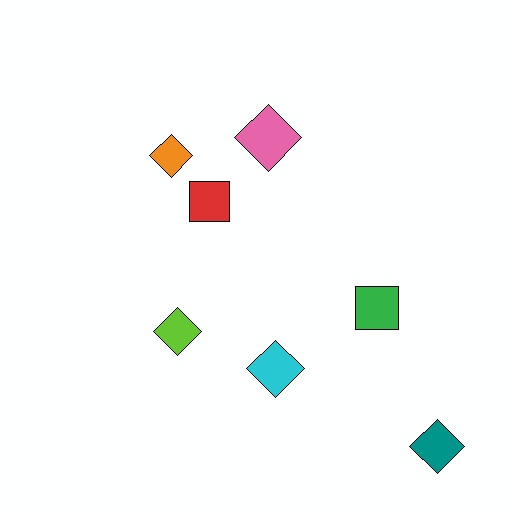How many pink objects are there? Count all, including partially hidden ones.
There is 1 pink object.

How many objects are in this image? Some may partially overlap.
There are 7 objects.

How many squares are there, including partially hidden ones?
There are 2 squares.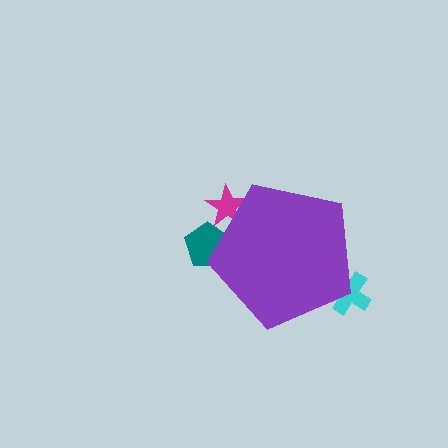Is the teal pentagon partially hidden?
Yes, the teal pentagon is partially hidden behind the purple pentagon.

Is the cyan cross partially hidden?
Yes, the cyan cross is partially hidden behind the purple pentagon.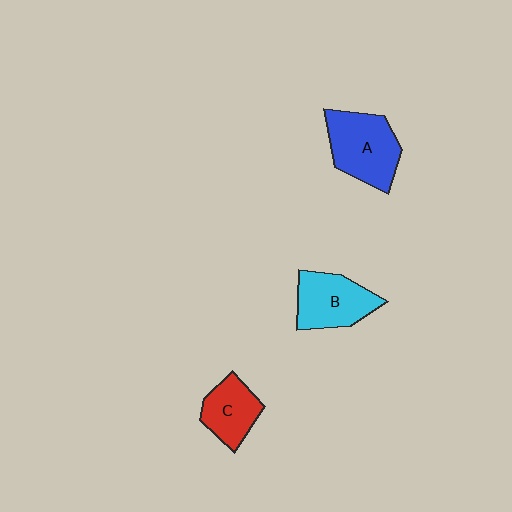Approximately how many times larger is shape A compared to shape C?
Approximately 1.5 times.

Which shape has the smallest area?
Shape C (red).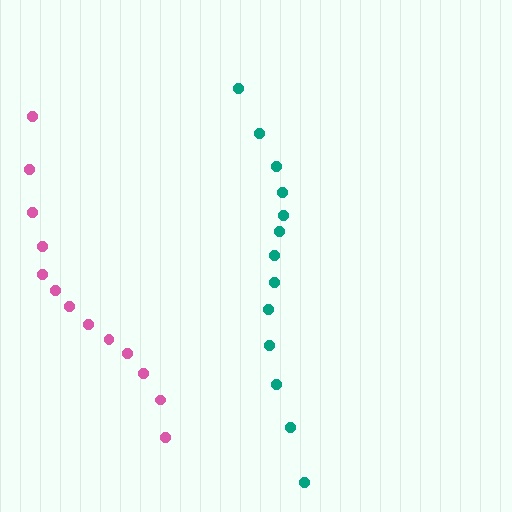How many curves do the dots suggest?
There are 2 distinct paths.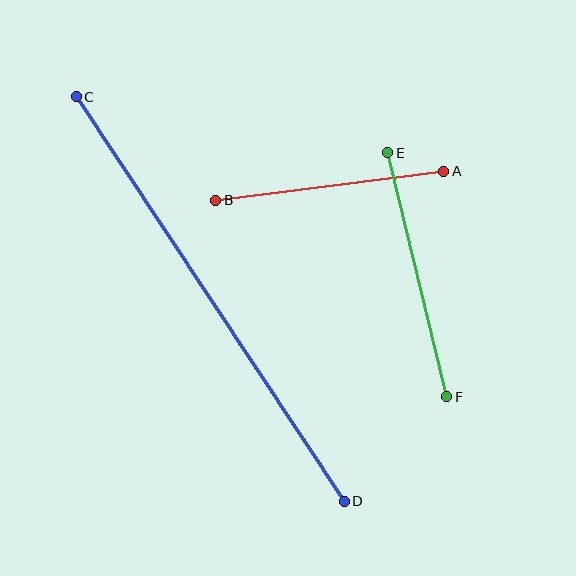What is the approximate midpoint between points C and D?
The midpoint is at approximately (210, 299) pixels.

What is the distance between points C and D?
The distance is approximately 485 pixels.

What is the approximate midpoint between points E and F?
The midpoint is at approximately (417, 275) pixels.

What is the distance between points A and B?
The distance is approximately 230 pixels.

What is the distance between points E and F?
The distance is approximately 251 pixels.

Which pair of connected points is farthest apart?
Points C and D are farthest apart.